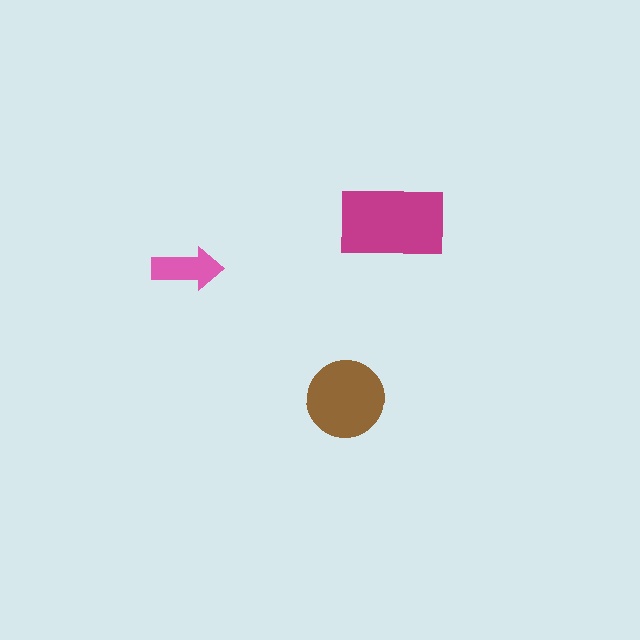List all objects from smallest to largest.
The pink arrow, the brown circle, the magenta rectangle.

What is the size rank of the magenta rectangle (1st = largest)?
1st.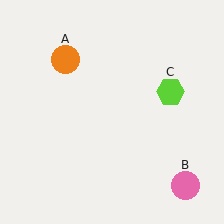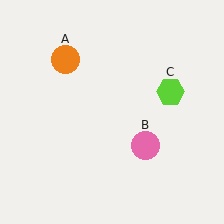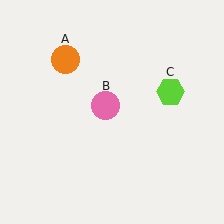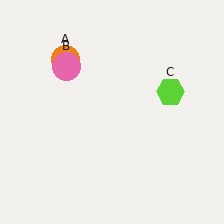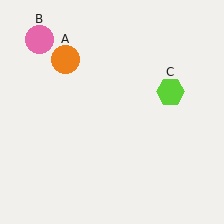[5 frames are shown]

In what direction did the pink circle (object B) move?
The pink circle (object B) moved up and to the left.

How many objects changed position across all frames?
1 object changed position: pink circle (object B).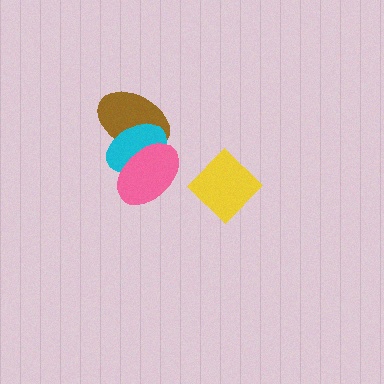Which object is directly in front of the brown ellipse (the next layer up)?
The cyan ellipse is directly in front of the brown ellipse.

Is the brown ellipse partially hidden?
Yes, it is partially covered by another shape.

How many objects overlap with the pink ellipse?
2 objects overlap with the pink ellipse.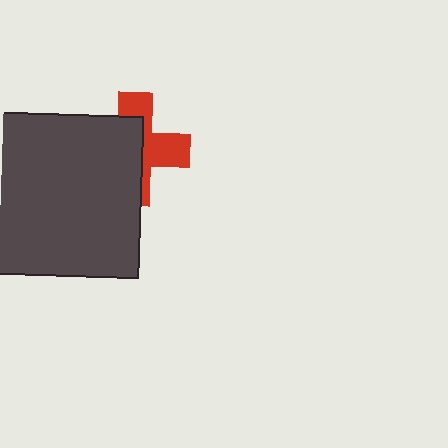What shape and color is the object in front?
The object in front is a dark gray square.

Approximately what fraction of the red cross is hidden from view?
Roughly 57% of the red cross is hidden behind the dark gray square.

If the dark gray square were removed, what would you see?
You would see the complete red cross.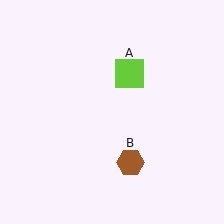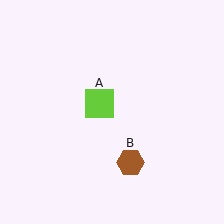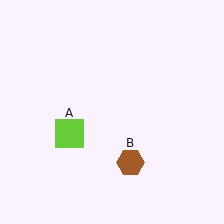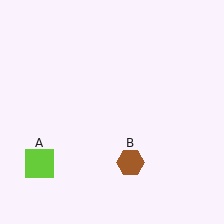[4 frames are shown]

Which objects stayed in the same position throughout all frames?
Brown hexagon (object B) remained stationary.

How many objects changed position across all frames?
1 object changed position: lime square (object A).